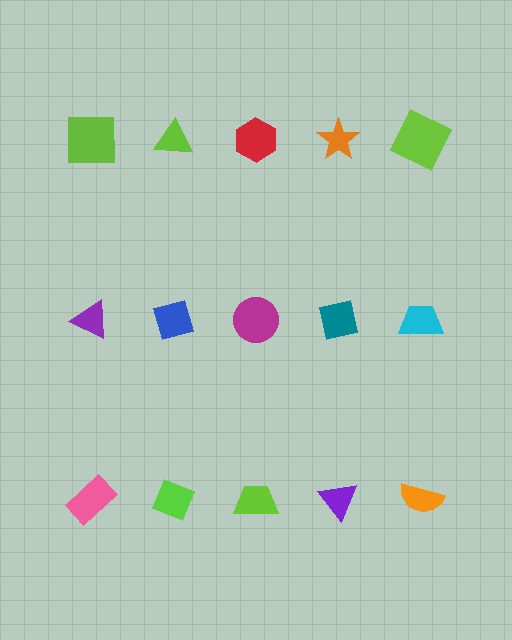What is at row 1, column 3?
A red hexagon.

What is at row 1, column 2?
A lime triangle.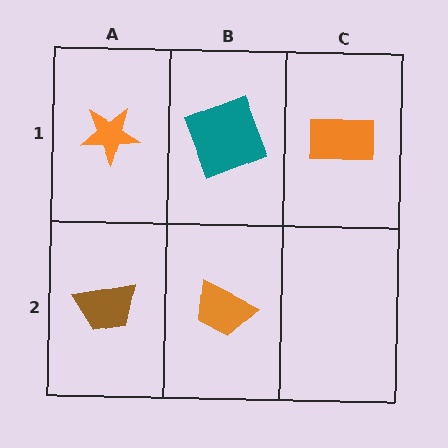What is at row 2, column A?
A brown trapezoid.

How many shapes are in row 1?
3 shapes.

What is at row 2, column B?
An orange trapezoid.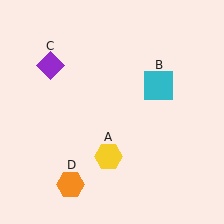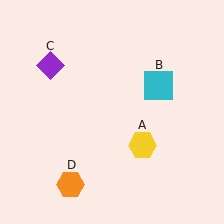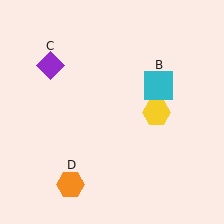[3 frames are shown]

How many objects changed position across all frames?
1 object changed position: yellow hexagon (object A).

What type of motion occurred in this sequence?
The yellow hexagon (object A) rotated counterclockwise around the center of the scene.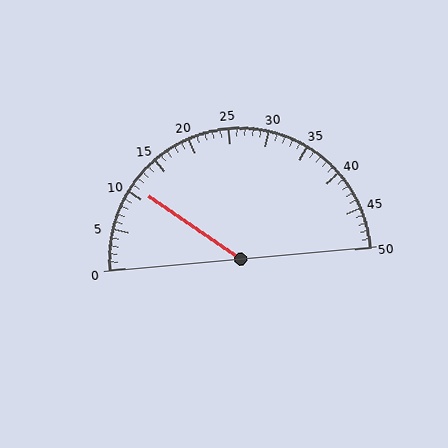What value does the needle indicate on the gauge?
The needle indicates approximately 11.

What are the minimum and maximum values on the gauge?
The gauge ranges from 0 to 50.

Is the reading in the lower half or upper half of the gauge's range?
The reading is in the lower half of the range (0 to 50).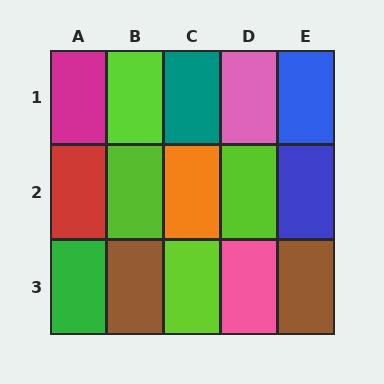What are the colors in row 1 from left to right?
Magenta, lime, teal, pink, blue.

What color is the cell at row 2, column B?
Lime.